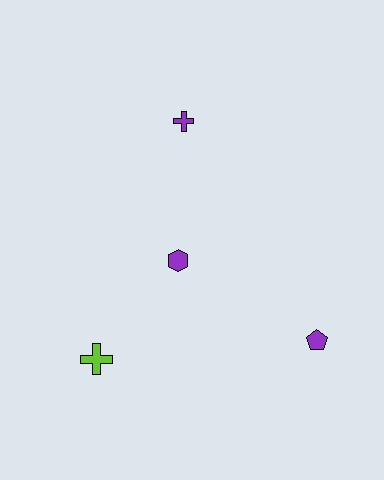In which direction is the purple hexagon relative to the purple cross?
The purple hexagon is below the purple cross.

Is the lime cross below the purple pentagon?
Yes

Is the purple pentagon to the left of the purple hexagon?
No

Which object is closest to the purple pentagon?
The purple hexagon is closest to the purple pentagon.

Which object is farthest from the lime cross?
The purple cross is farthest from the lime cross.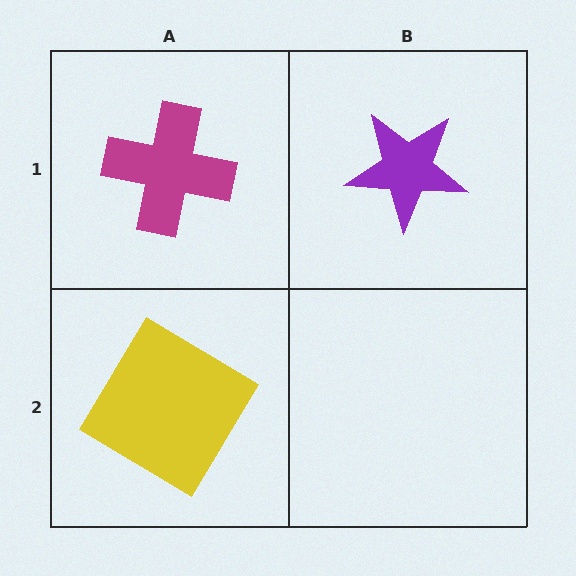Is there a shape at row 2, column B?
No, that cell is empty.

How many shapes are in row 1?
2 shapes.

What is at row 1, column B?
A purple star.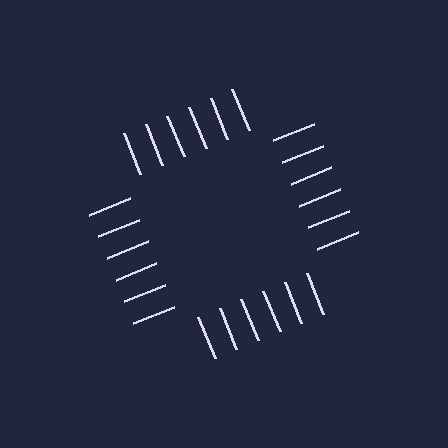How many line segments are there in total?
24 — 6 along each of the 4 edges.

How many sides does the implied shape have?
4 sides — the line-ends trace a square.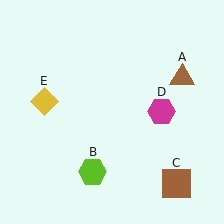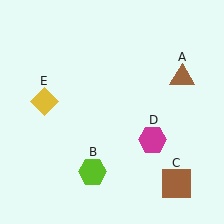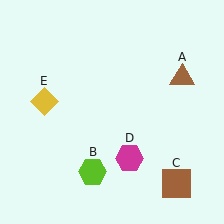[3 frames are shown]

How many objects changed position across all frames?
1 object changed position: magenta hexagon (object D).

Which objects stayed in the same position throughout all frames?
Brown triangle (object A) and lime hexagon (object B) and brown square (object C) and yellow diamond (object E) remained stationary.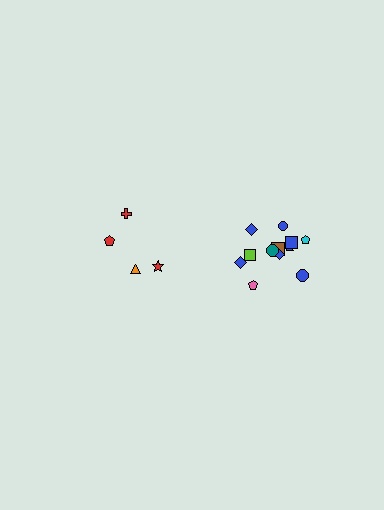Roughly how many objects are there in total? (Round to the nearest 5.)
Roughly 15 objects in total.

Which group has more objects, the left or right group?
The right group.